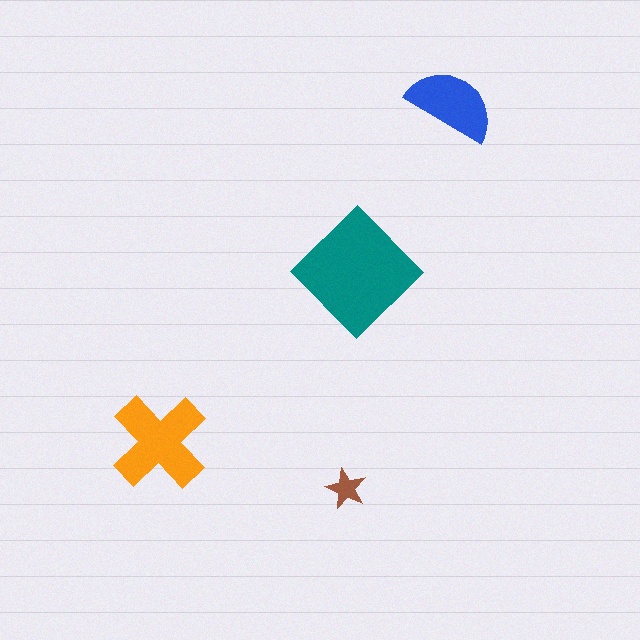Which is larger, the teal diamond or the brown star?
The teal diamond.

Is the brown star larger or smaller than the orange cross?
Smaller.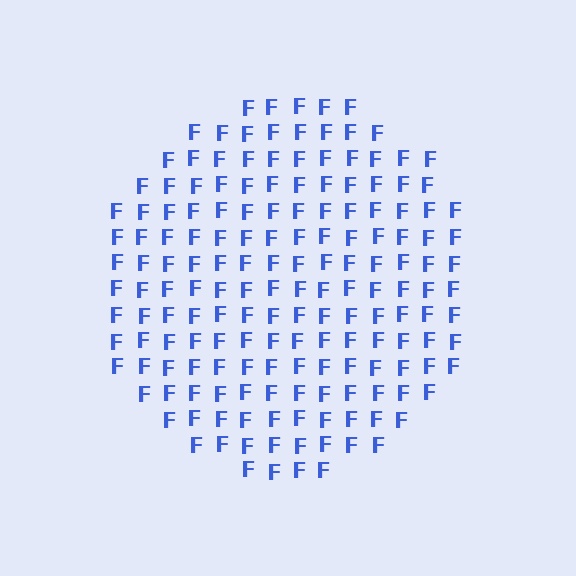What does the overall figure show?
The overall figure shows a circle.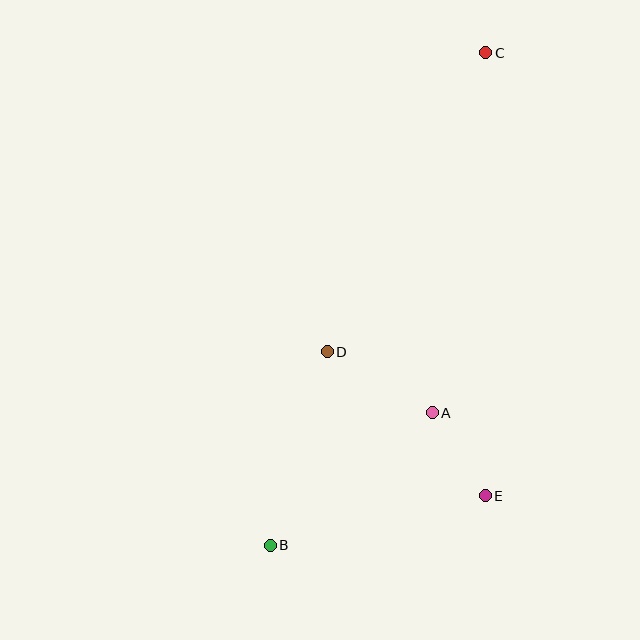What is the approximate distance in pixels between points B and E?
The distance between B and E is approximately 220 pixels.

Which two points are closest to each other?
Points A and E are closest to each other.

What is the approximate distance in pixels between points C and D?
The distance between C and D is approximately 339 pixels.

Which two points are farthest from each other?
Points B and C are farthest from each other.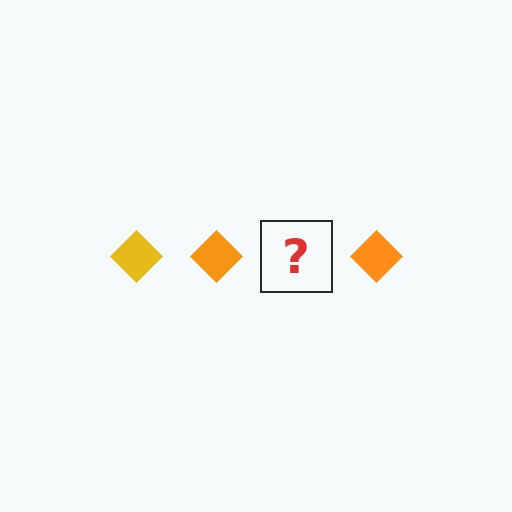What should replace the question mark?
The question mark should be replaced with a yellow diamond.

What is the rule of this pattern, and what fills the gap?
The rule is that the pattern cycles through yellow, orange diamonds. The gap should be filled with a yellow diamond.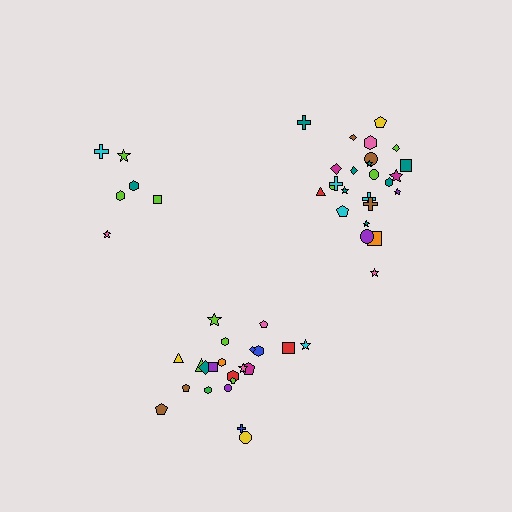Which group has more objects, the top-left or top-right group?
The top-right group.